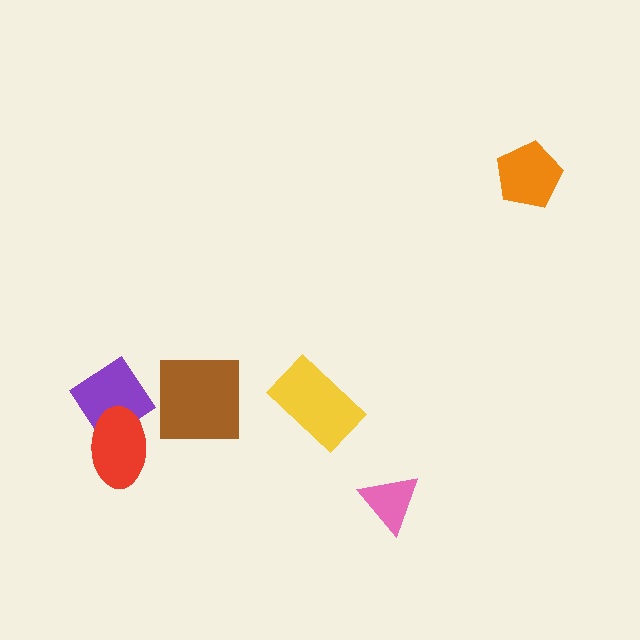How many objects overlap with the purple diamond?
1 object overlaps with the purple diamond.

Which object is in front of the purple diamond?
The red ellipse is in front of the purple diamond.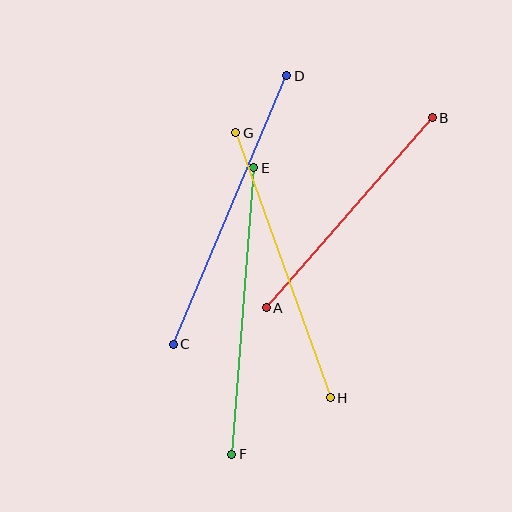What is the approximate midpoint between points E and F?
The midpoint is at approximately (243, 311) pixels.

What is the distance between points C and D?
The distance is approximately 291 pixels.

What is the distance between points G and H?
The distance is approximately 281 pixels.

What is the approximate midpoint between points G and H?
The midpoint is at approximately (283, 265) pixels.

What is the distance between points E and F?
The distance is approximately 287 pixels.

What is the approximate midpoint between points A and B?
The midpoint is at approximately (349, 213) pixels.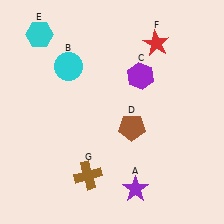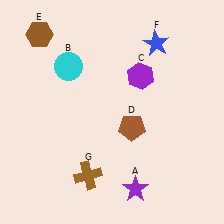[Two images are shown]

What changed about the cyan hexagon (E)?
In Image 1, E is cyan. In Image 2, it changed to brown.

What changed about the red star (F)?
In Image 1, F is red. In Image 2, it changed to blue.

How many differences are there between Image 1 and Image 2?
There are 2 differences between the two images.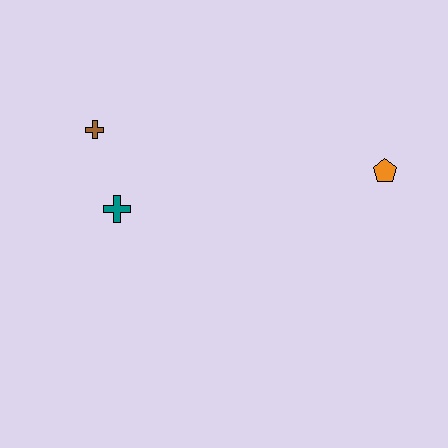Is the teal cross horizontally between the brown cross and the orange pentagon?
Yes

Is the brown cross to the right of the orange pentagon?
No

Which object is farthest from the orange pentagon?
The brown cross is farthest from the orange pentagon.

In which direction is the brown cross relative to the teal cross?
The brown cross is above the teal cross.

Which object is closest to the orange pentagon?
The teal cross is closest to the orange pentagon.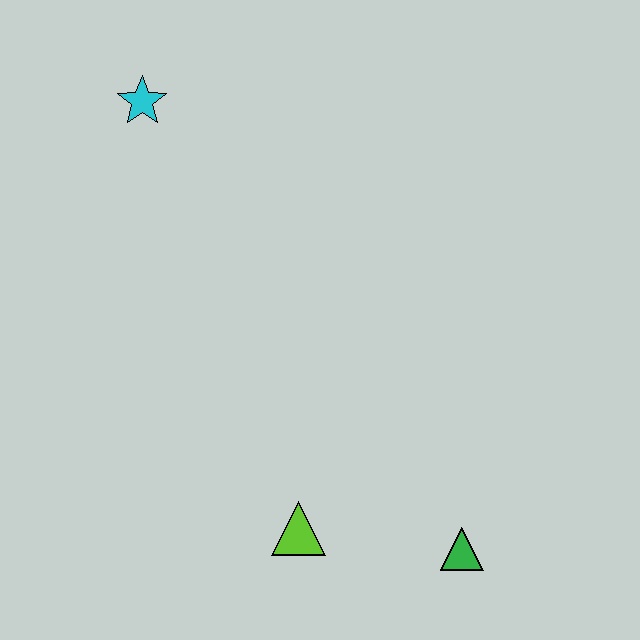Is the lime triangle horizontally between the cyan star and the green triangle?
Yes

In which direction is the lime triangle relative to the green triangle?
The lime triangle is to the left of the green triangle.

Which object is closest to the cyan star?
The lime triangle is closest to the cyan star.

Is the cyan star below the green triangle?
No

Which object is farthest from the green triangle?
The cyan star is farthest from the green triangle.